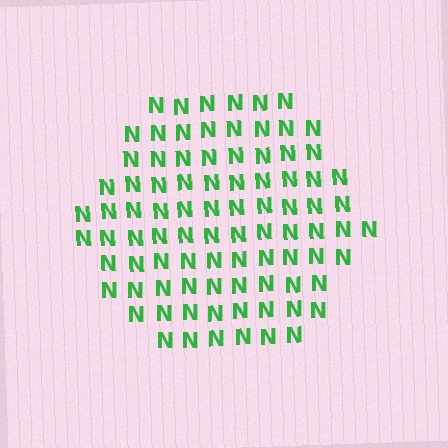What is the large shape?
The large shape is a hexagon.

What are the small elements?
The small elements are letter N's.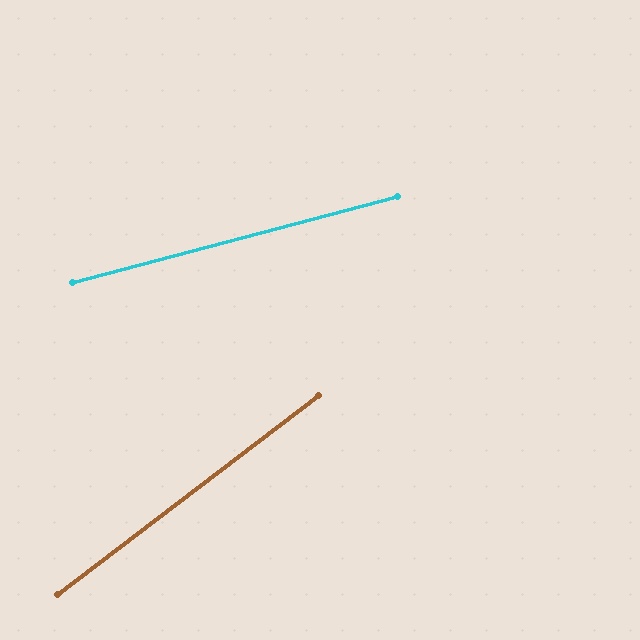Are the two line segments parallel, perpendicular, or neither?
Neither parallel nor perpendicular — they differ by about 23°.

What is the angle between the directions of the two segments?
Approximately 23 degrees.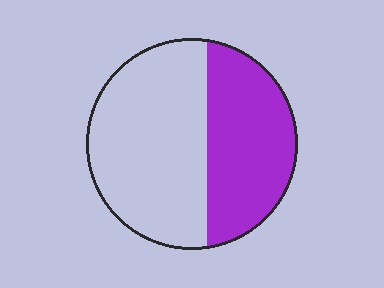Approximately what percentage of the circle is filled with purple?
Approximately 40%.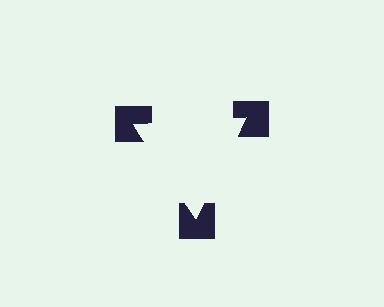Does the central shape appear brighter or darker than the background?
It typically appears slightly brighter than the background, even though no actual brightness change is drawn.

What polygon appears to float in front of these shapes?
An illusory triangle — its edges are inferred from the aligned wedge cuts in the notched squares, not physically drawn.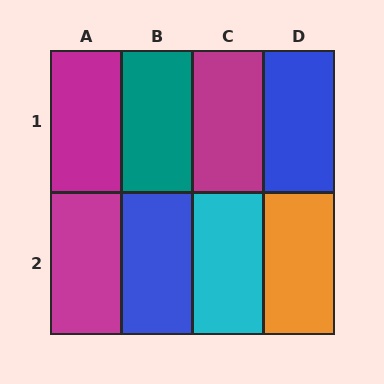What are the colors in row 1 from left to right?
Magenta, teal, magenta, blue.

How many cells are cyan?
1 cell is cyan.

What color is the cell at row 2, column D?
Orange.